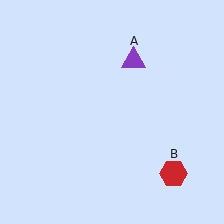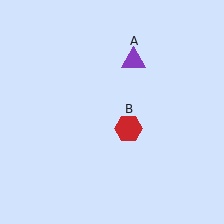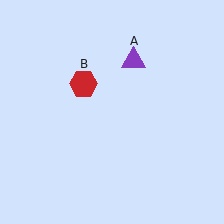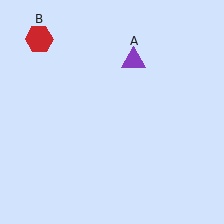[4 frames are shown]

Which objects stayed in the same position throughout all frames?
Purple triangle (object A) remained stationary.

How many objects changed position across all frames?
1 object changed position: red hexagon (object B).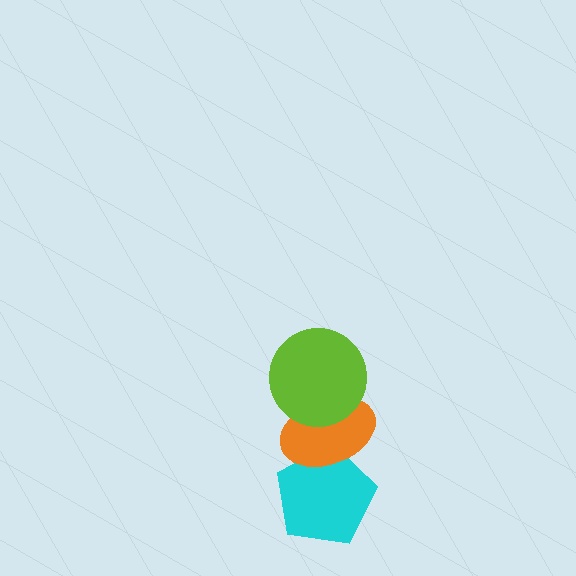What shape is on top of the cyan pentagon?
The orange ellipse is on top of the cyan pentagon.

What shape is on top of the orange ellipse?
The lime circle is on top of the orange ellipse.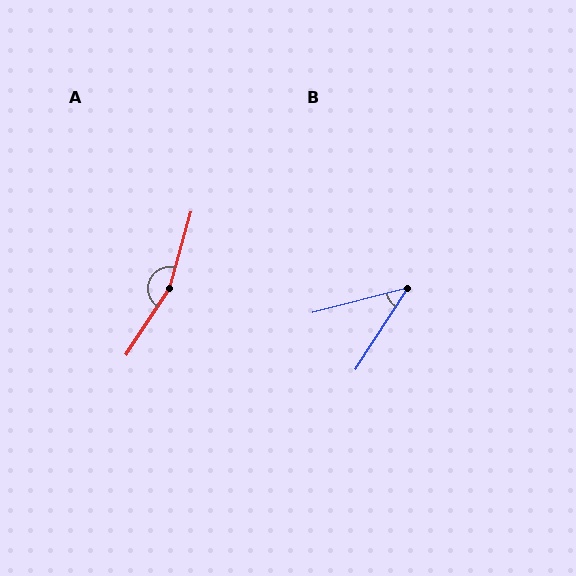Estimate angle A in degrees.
Approximately 162 degrees.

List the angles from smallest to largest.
B (43°), A (162°).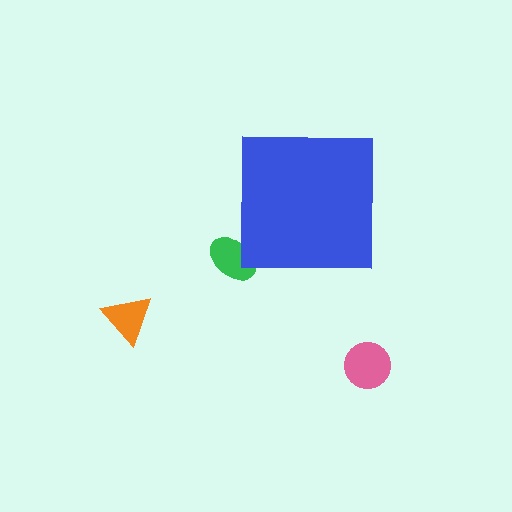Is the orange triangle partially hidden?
No, the orange triangle is fully visible.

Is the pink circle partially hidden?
No, the pink circle is fully visible.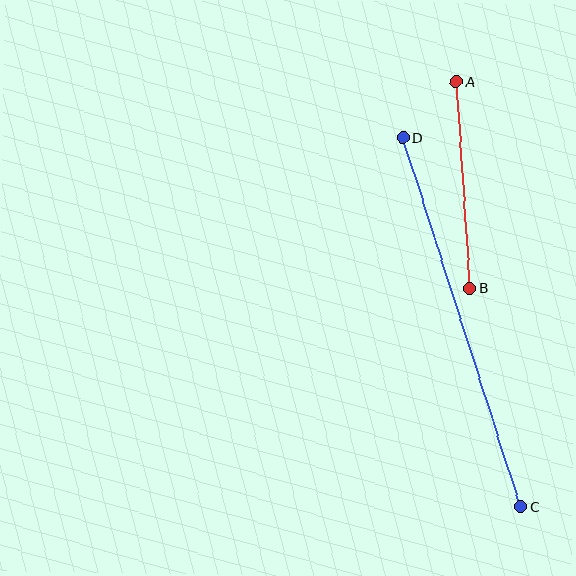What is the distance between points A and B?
The distance is approximately 207 pixels.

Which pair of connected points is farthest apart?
Points C and D are farthest apart.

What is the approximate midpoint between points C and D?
The midpoint is at approximately (462, 322) pixels.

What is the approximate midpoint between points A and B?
The midpoint is at approximately (463, 185) pixels.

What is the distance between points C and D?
The distance is approximately 388 pixels.